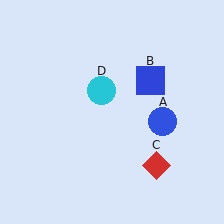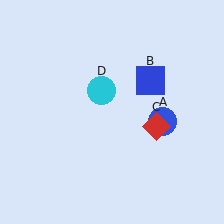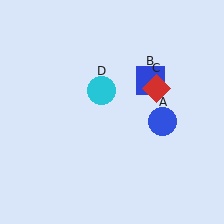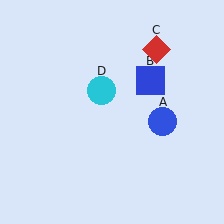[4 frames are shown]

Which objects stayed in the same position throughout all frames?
Blue circle (object A) and blue square (object B) and cyan circle (object D) remained stationary.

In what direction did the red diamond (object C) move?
The red diamond (object C) moved up.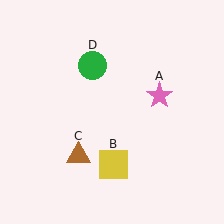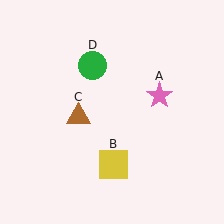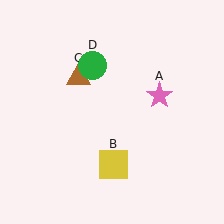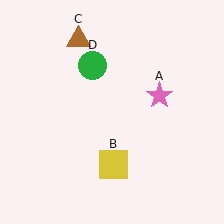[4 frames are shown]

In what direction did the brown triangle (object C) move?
The brown triangle (object C) moved up.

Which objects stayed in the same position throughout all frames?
Pink star (object A) and yellow square (object B) and green circle (object D) remained stationary.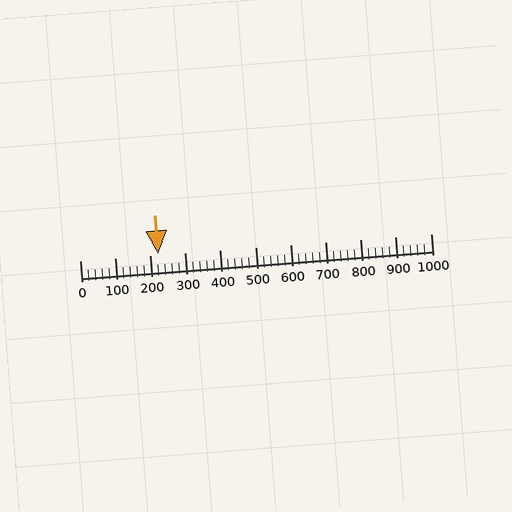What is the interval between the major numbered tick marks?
The major tick marks are spaced 100 units apart.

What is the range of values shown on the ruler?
The ruler shows values from 0 to 1000.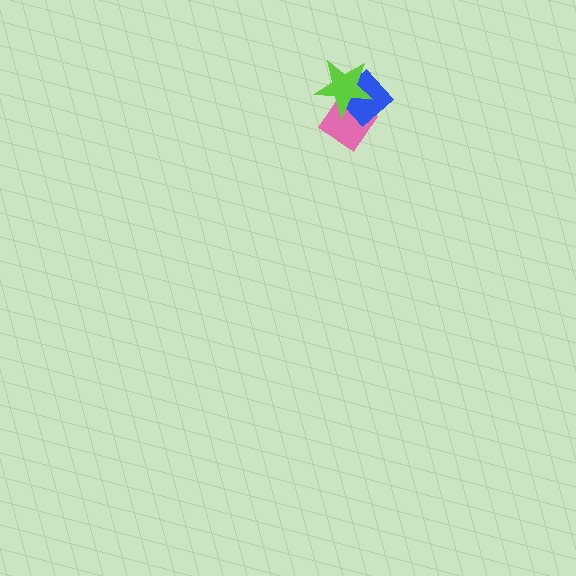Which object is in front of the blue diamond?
The lime star is in front of the blue diamond.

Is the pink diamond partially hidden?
Yes, it is partially covered by another shape.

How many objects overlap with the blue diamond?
2 objects overlap with the blue diamond.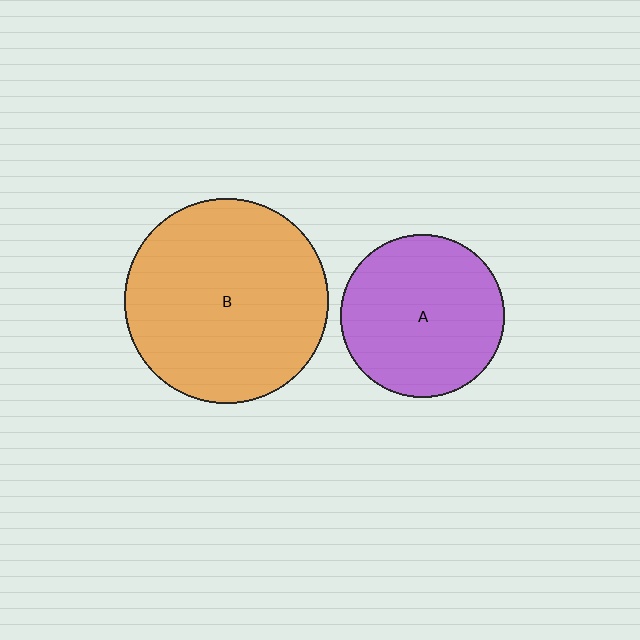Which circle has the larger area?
Circle B (orange).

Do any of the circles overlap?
No, none of the circles overlap.